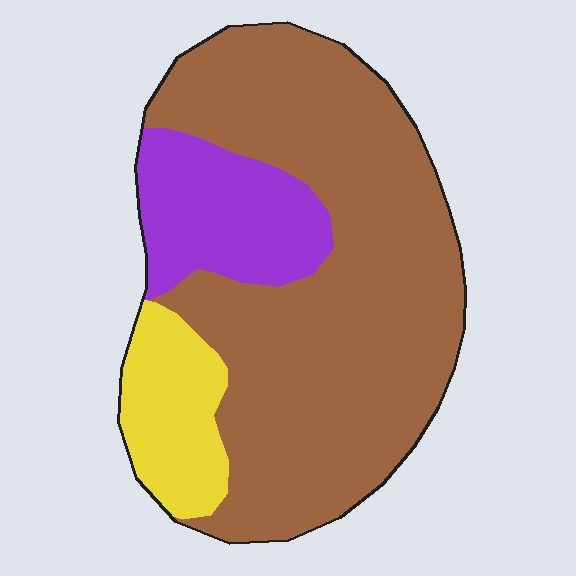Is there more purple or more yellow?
Purple.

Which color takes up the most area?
Brown, at roughly 70%.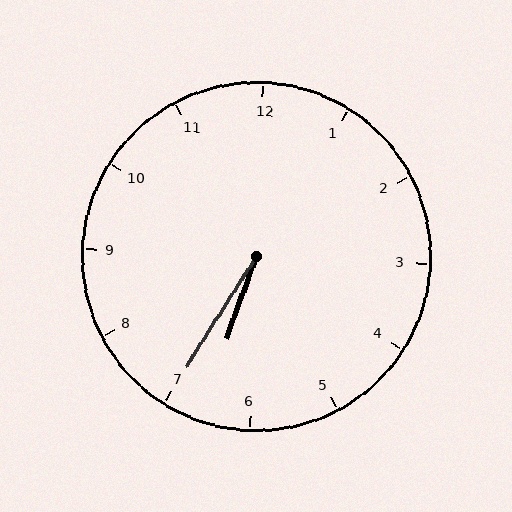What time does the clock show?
6:35.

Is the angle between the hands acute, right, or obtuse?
It is acute.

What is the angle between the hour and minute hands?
Approximately 12 degrees.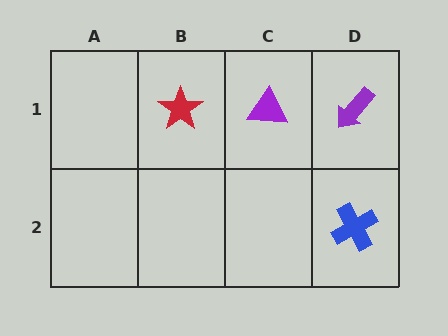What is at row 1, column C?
A purple triangle.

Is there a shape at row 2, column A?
No, that cell is empty.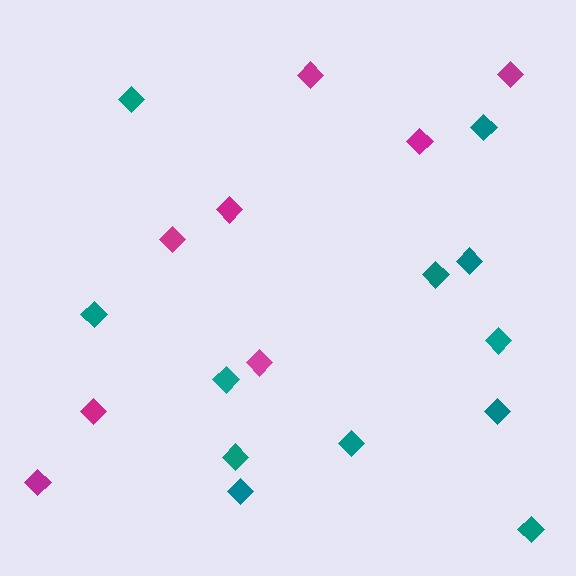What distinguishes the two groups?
There are 2 groups: one group of teal diamonds (12) and one group of magenta diamonds (8).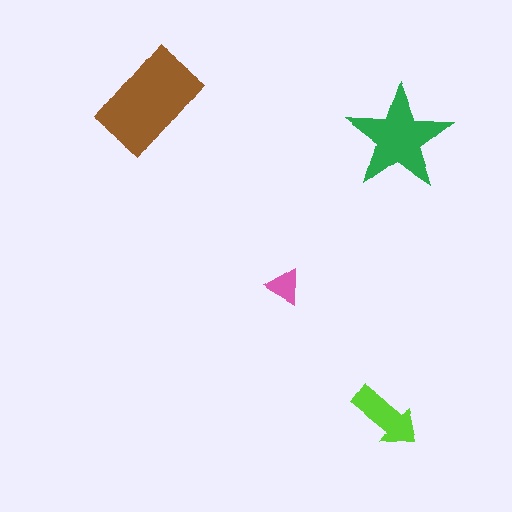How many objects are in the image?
There are 4 objects in the image.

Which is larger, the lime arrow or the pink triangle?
The lime arrow.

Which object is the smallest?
The pink triangle.